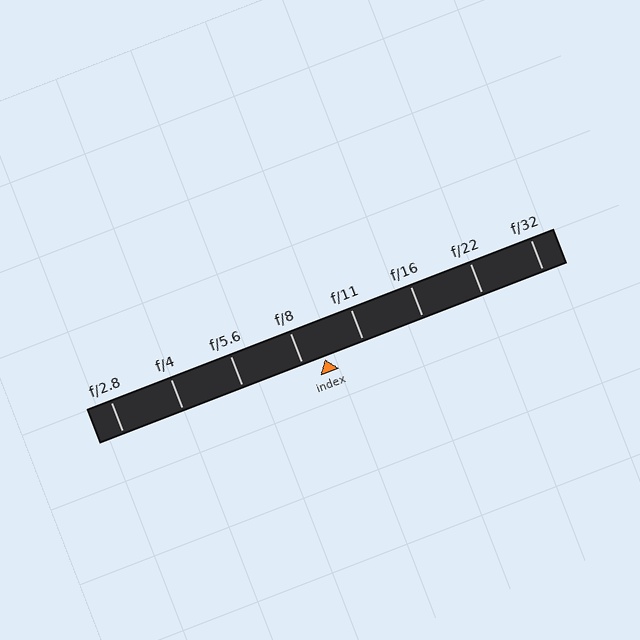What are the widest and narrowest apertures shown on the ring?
The widest aperture shown is f/2.8 and the narrowest is f/32.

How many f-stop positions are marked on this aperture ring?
There are 8 f-stop positions marked.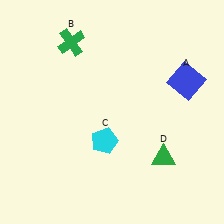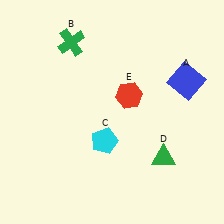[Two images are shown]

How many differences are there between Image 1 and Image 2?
There is 1 difference between the two images.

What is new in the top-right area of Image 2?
A red hexagon (E) was added in the top-right area of Image 2.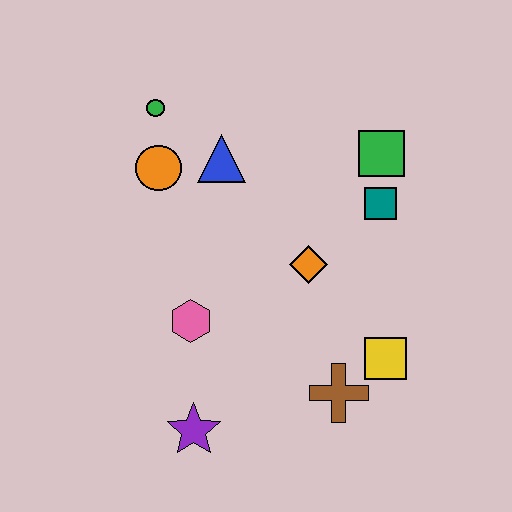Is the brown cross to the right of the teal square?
No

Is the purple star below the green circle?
Yes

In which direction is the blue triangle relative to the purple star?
The blue triangle is above the purple star.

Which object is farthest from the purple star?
The green square is farthest from the purple star.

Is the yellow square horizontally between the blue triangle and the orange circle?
No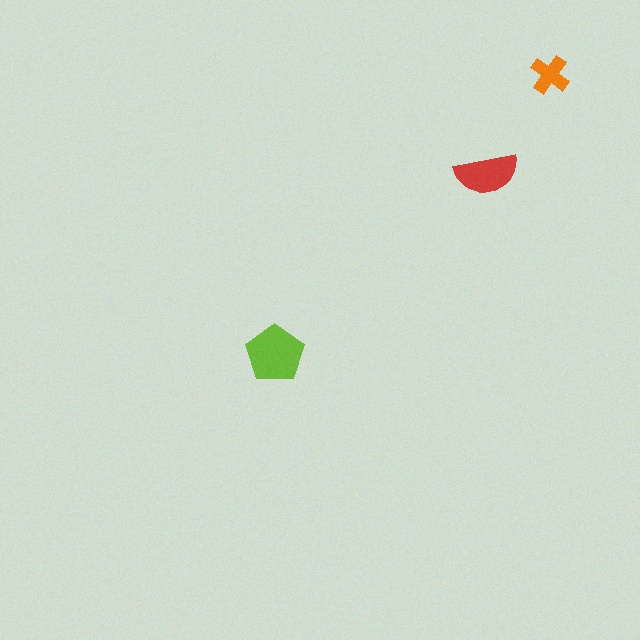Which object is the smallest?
The orange cross.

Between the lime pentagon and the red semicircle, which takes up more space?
The lime pentagon.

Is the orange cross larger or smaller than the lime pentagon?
Smaller.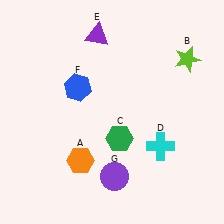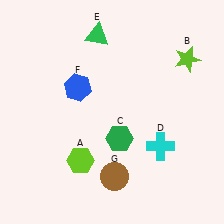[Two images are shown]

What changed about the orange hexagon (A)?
In Image 1, A is orange. In Image 2, it changed to lime.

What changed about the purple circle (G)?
In Image 1, G is purple. In Image 2, it changed to brown.